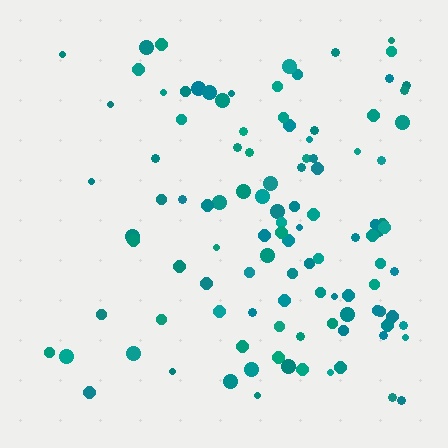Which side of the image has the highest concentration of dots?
The right.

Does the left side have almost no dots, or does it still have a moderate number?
Still a moderate number, just noticeably fewer than the right.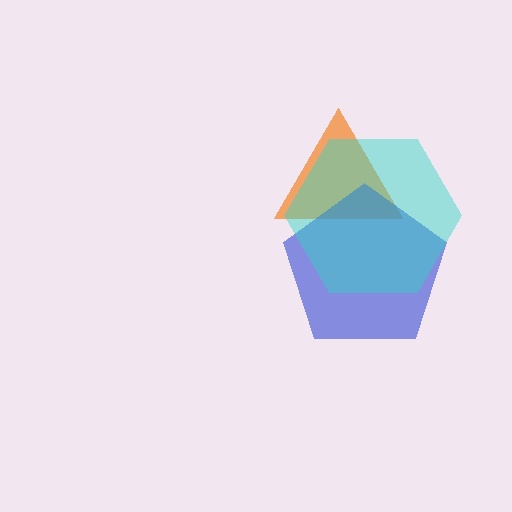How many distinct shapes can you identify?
There are 3 distinct shapes: an orange triangle, a blue pentagon, a cyan hexagon.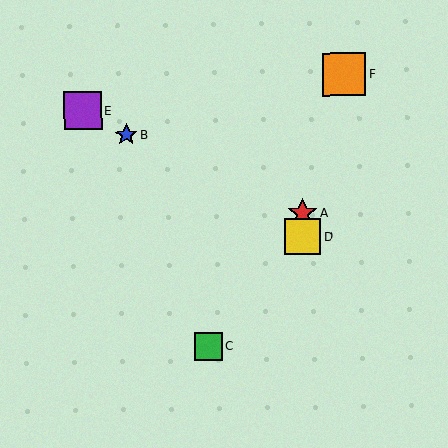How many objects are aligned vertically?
2 objects (A, D) are aligned vertically.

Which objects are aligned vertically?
Objects A, D are aligned vertically.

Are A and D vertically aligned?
Yes, both are at x≈302.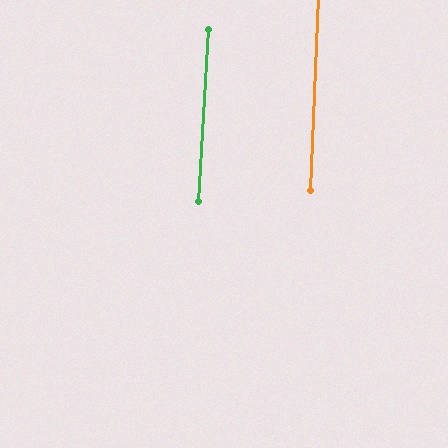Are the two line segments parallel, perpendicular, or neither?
Parallel — their directions differ by only 0.8°.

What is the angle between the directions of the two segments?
Approximately 1 degree.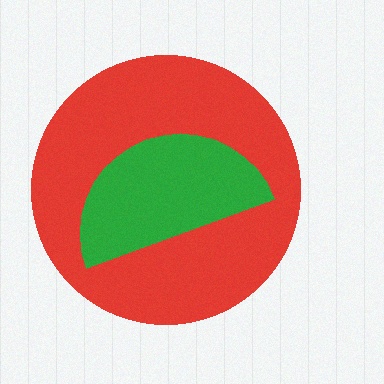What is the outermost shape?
The red circle.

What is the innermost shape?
The green semicircle.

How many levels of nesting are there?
2.